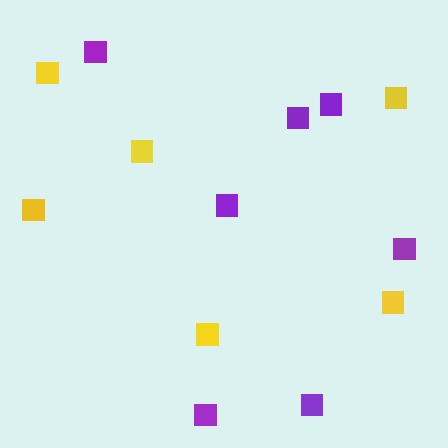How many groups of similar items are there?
There are 2 groups: one group of yellow squares (6) and one group of purple squares (7).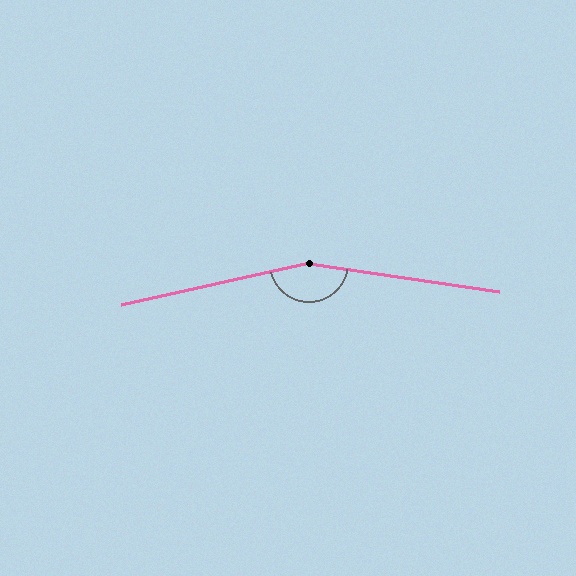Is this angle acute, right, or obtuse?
It is obtuse.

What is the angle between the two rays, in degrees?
Approximately 159 degrees.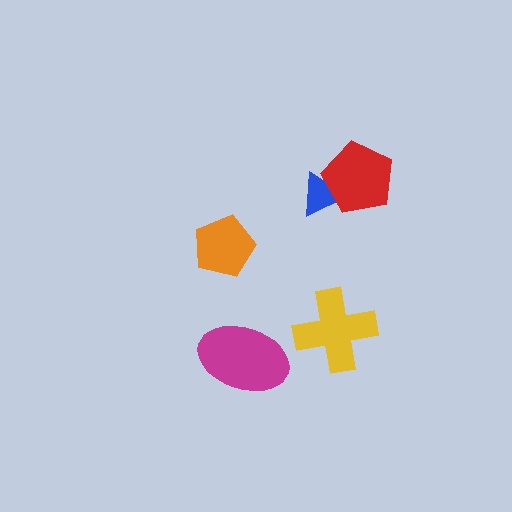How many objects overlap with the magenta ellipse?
0 objects overlap with the magenta ellipse.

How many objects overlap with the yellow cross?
0 objects overlap with the yellow cross.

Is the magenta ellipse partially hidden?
No, no other shape covers it.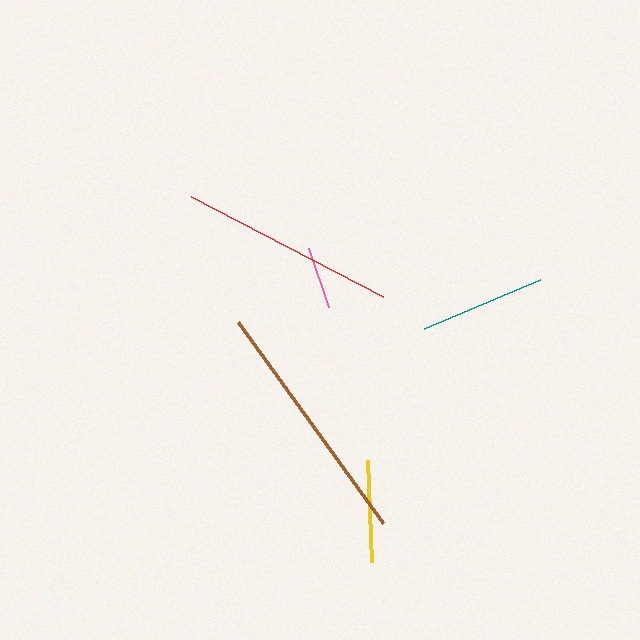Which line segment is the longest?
The brown line is the longest at approximately 248 pixels.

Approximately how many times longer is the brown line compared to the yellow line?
The brown line is approximately 2.4 times the length of the yellow line.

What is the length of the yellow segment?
The yellow segment is approximately 102 pixels long.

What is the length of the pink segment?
The pink segment is approximately 62 pixels long.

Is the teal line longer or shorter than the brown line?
The brown line is longer than the teal line.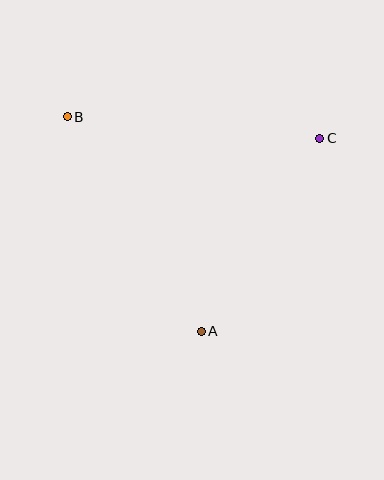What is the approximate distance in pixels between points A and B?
The distance between A and B is approximately 253 pixels.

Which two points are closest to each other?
Points A and C are closest to each other.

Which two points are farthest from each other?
Points B and C are farthest from each other.